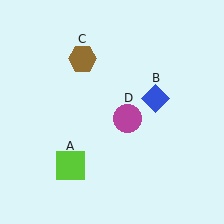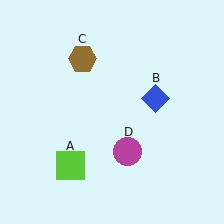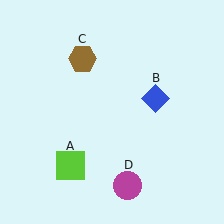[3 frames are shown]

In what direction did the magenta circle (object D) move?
The magenta circle (object D) moved down.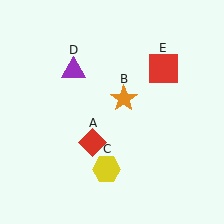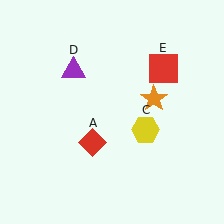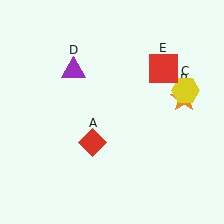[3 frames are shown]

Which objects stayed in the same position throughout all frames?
Red diamond (object A) and purple triangle (object D) and red square (object E) remained stationary.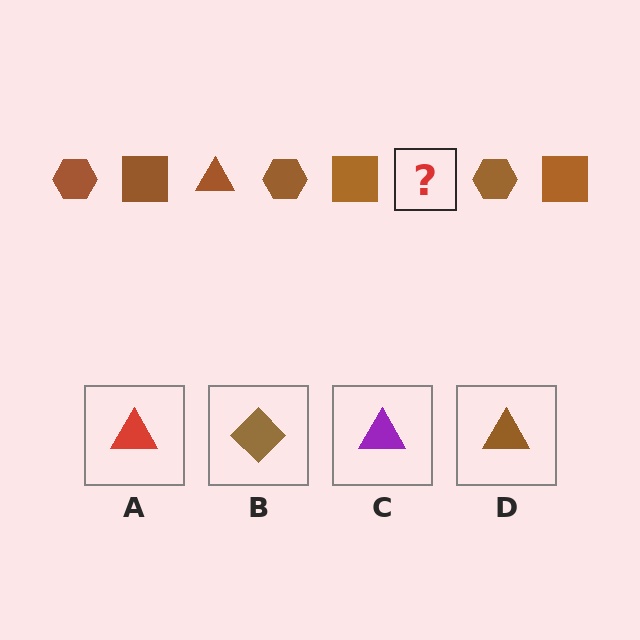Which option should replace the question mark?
Option D.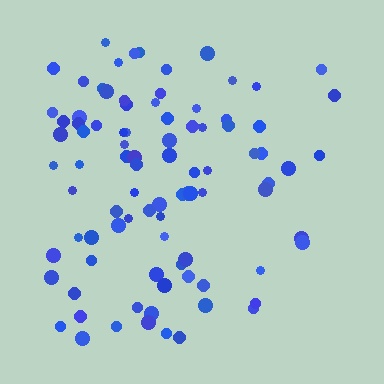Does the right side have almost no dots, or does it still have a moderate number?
Still a moderate number, just noticeably fewer than the left.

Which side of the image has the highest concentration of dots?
The left.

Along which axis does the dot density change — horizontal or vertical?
Horizontal.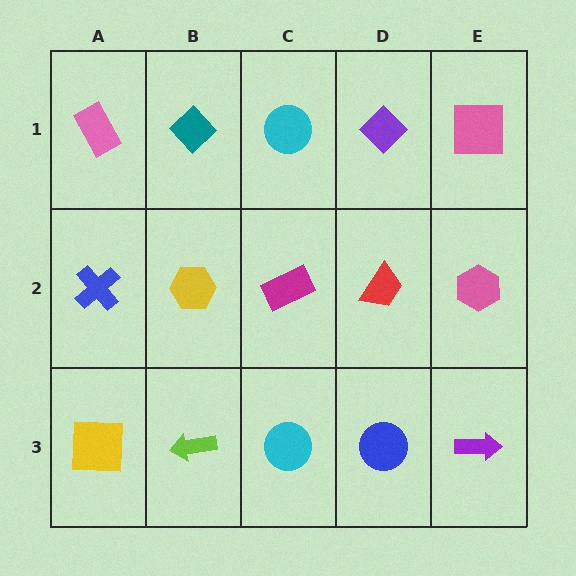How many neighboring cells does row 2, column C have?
4.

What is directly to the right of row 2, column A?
A yellow hexagon.